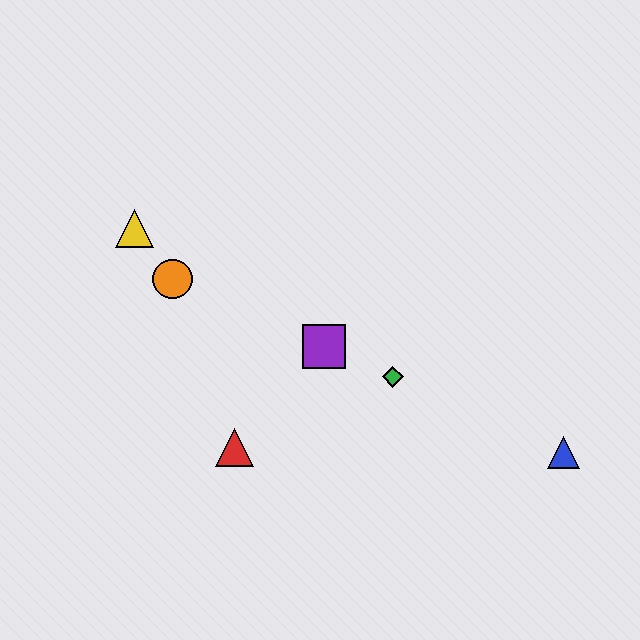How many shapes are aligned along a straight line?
4 shapes (the blue triangle, the green diamond, the purple square, the orange circle) are aligned along a straight line.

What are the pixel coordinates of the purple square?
The purple square is at (324, 346).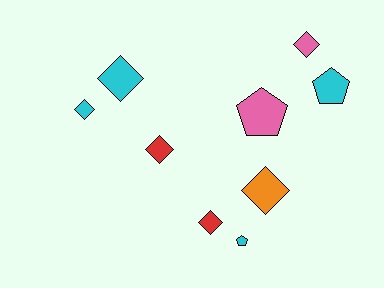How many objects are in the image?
There are 9 objects.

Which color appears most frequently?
Cyan, with 4 objects.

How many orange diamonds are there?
There is 1 orange diamond.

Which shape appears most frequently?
Diamond, with 6 objects.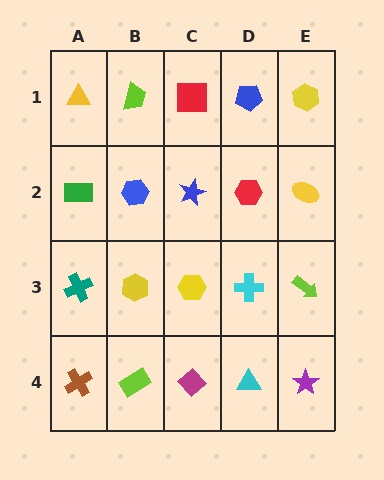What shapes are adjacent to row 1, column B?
A blue hexagon (row 2, column B), a yellow triangle (row 1, column A), a red square (row 1, column C).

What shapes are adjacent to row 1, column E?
A yellow ellipse (row 2, column E), a blue pentagon (row 1, column D).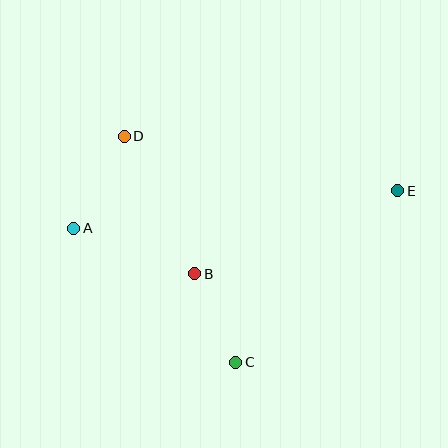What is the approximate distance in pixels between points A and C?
The distance between A and C is approximately 210 pixels.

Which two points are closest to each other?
Points B and C are closest to each other.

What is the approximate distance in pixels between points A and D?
The distance between A and D is approximately 105 pixels.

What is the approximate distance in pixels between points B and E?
The distance between B and E is approximately 219 pixels.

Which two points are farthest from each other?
Points A and E are farthest from each other.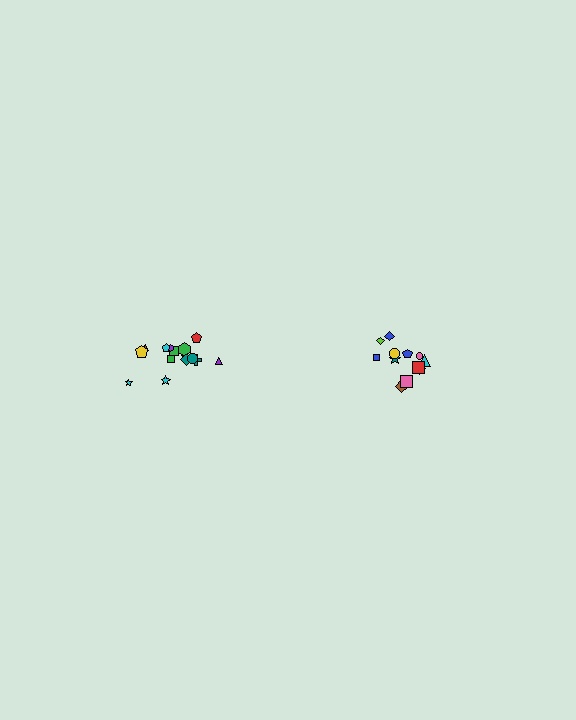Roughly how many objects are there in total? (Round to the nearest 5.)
Roughly 25 objects in total.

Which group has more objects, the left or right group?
The left group.